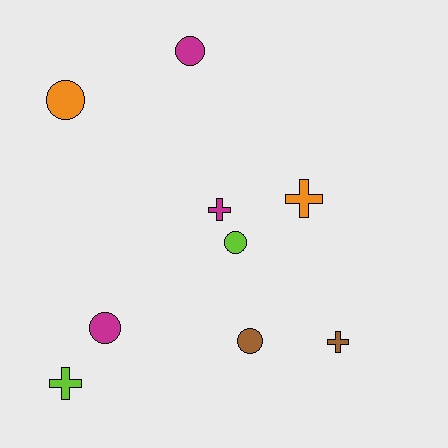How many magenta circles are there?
There are 2 magenta circles.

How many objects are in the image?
There are 9 objects.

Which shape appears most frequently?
Circle, with 5 objects.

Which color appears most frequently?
Magenta, with 3 objects.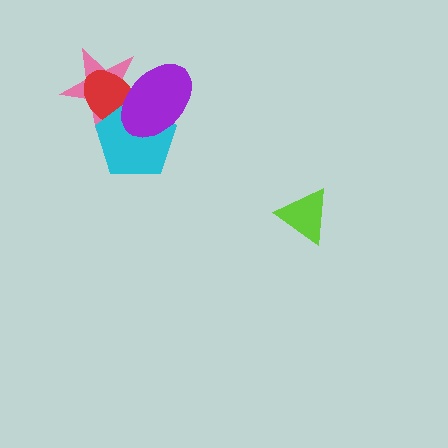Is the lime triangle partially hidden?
No, no other shape covers it.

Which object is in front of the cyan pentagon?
The purple ellipse is in front of the cyan pentagon.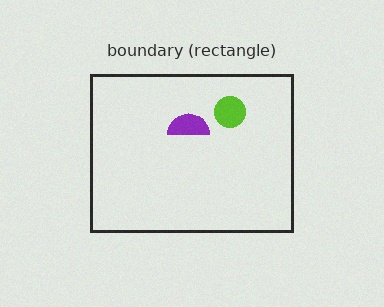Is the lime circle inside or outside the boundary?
Inside.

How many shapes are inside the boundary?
2 inside, 0 outside.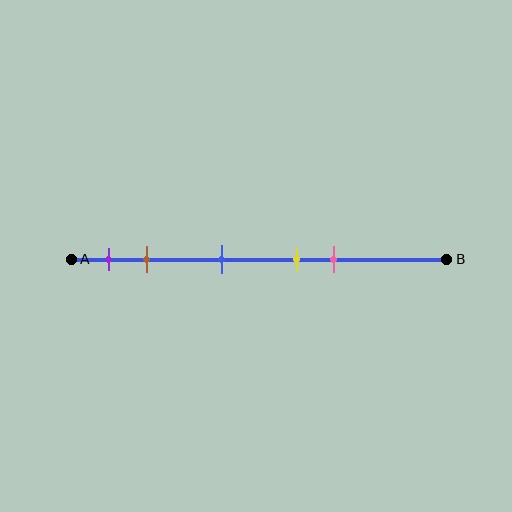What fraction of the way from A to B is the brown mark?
The brown mark is approximately 20% (0.2) of the way from A to B.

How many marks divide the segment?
There are 5 marks dividing the segment.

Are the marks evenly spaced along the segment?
No, the marks are not evenly spaced.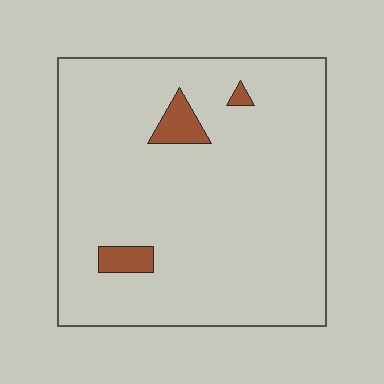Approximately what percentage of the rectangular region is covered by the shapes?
Approximately 5%.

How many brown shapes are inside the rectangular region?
3.